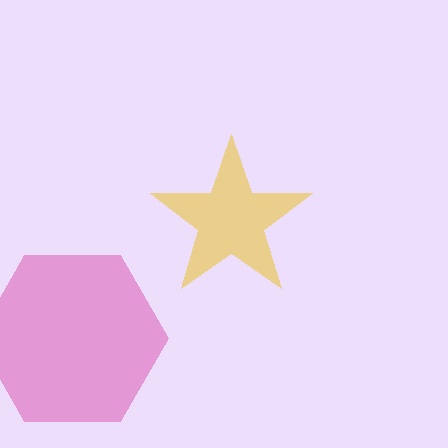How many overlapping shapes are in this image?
There are 2 overlapping shapes in the image.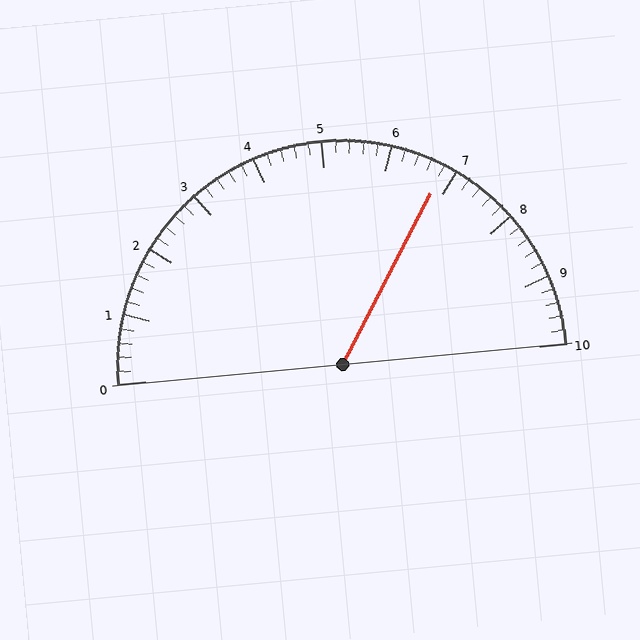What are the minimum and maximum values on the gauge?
The gauge ranges from 0 to 10.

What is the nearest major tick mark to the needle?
The nearest major tick mark is 7.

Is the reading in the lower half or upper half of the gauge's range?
The reading is in the upper half of the range (0 to 10).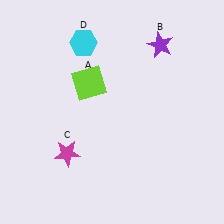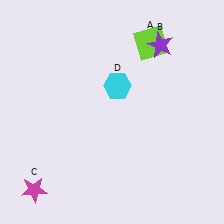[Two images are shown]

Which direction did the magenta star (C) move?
The magenta star (C) moved down.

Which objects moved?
The objects that moved are: the lime square (A), the magenta star (C), the cyan hexagon (D).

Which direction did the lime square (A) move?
The lime square (A) moved right.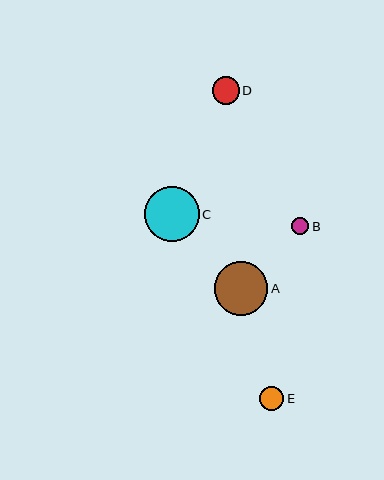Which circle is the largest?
Circle C is the largest with a size of approximately 55 pixels.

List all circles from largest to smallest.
From largest to smallest: C, A, D, E, B.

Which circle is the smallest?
Circle B is the smallest with a size of approximately 17 pixels.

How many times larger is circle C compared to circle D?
Circle C is approximately 2.0 times the size of circle D.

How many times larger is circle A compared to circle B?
Circle A is approximately 3.2 times the size of circle B.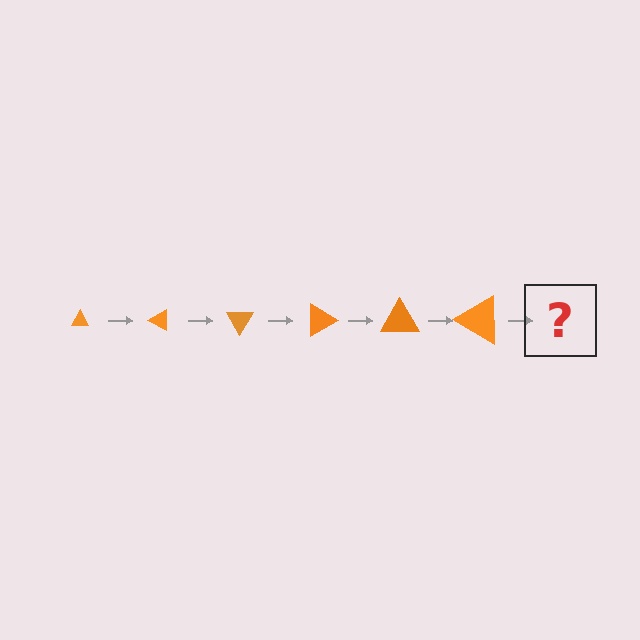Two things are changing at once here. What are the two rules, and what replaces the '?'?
The two rules are that the triangle grows larger each step and it rotates 30 degrees each step. The '?' should be a triangle, larger than the previous one and rotated 180 degrees from the start.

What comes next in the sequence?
The next element should be a triangle, larger than the previous one and rotated 180 degrees from the start.